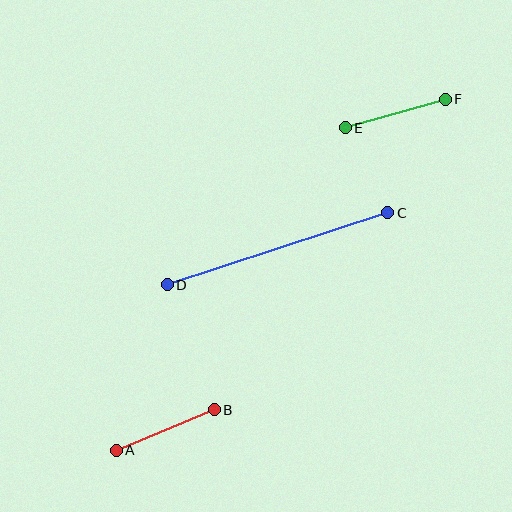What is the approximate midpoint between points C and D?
The midpoint is at approximately (278, 249) pixels.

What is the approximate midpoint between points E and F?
The midpoint is at approximately (395, 113) pixels.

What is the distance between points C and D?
The distance is approximately 232 pixels.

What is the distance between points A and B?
The distance is approximately 106 pixels.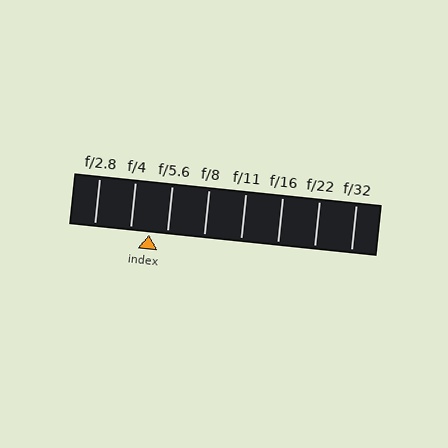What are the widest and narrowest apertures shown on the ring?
The widest aperture shown is f/2.8 and the narrowest is f/32.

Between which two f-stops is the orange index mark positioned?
The index mark is between f/4 and f/5.6.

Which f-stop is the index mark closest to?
The index mark is closest to f/4.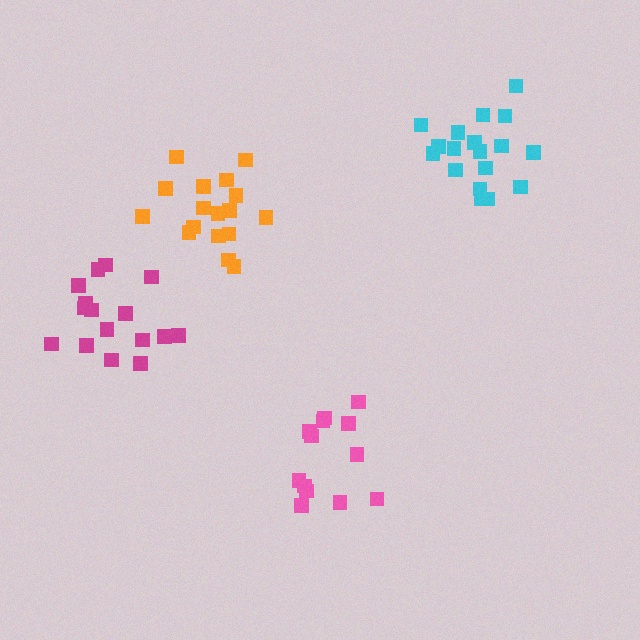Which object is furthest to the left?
The magenta cluster is leftmost.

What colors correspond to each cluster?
The clusters are colored: magenta, pink, orange, cyan.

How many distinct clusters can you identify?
There are 4 distinct clusters.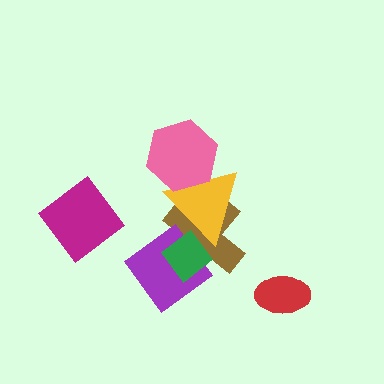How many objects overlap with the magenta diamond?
0 objects overlap with the magenta diamond.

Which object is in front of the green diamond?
The yellow triangle is in front of the green diamond.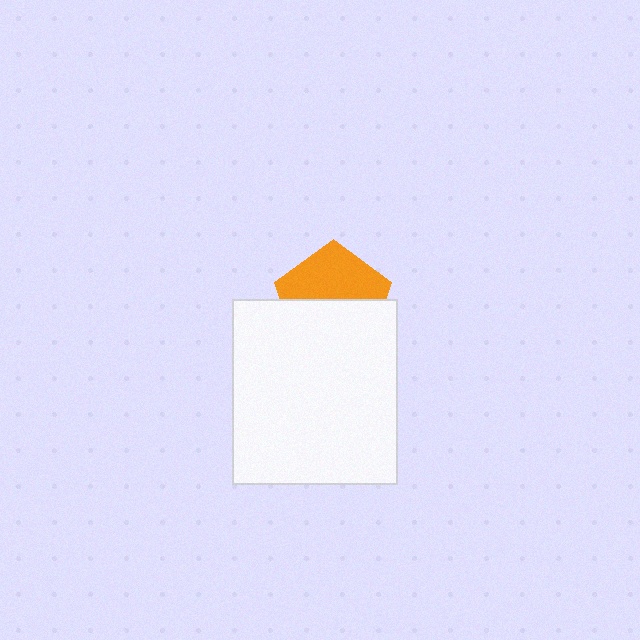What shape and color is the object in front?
The object in front is a white rectangle.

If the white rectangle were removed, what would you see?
You would see the complete orange pentagon.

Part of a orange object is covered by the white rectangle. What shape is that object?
It is a pentagon.